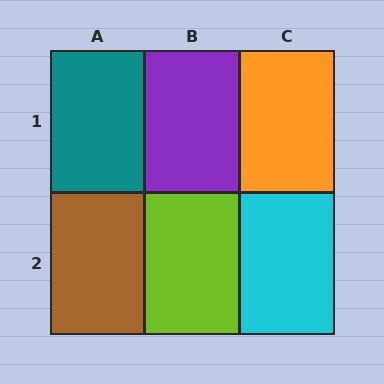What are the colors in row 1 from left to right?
Teal, purple, orange.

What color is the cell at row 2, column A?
Brown.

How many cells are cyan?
1 cell is cyan.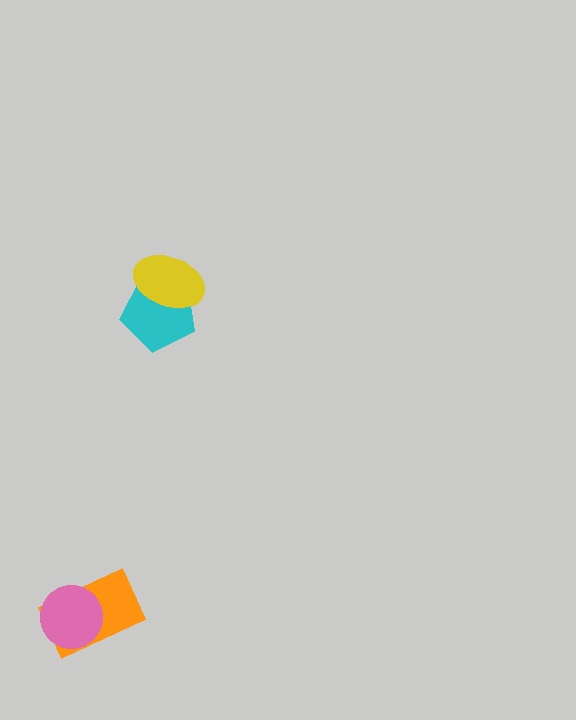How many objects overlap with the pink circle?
1 object overlaps with the pink circle.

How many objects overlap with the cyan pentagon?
1 object overlaps with the cyan pentagon.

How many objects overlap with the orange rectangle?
1 object overlaps with the orange rectangle.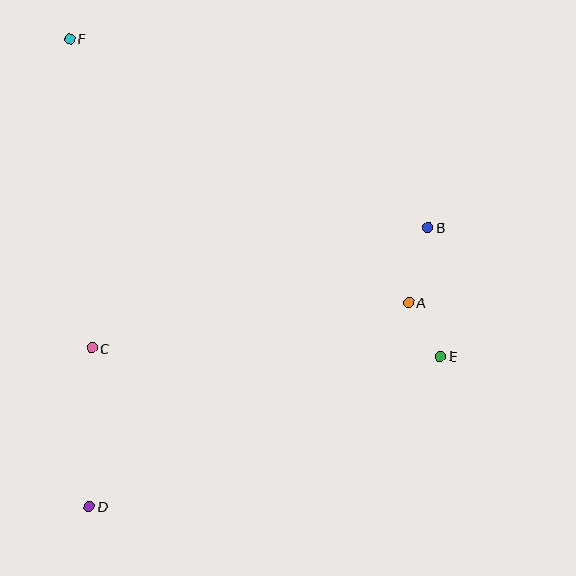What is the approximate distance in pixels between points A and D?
The distance between A and D is approximately 379 pixels.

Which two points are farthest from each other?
Points E and F are farthest from each other.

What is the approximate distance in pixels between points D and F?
The distance between D and F is approximately 468 pixels.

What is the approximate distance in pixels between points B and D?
The distance between B and D is approximately 439 pixels.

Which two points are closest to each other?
Points A and E are closest to each other.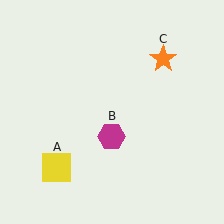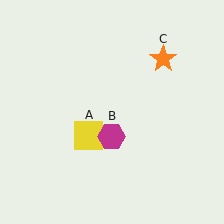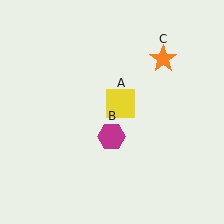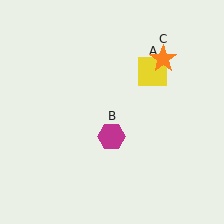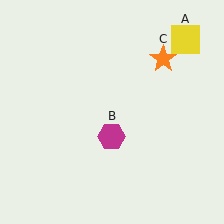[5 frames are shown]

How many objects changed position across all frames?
1 object changed position: yellow square (object A).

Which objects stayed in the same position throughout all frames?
Magenta hexagon (object B) and orange star (object C) remained stationary.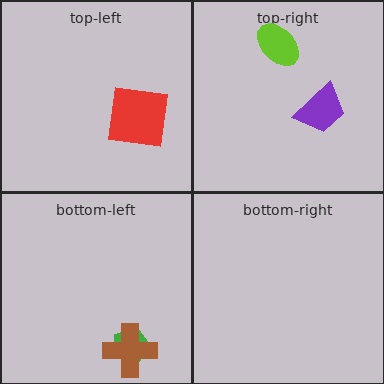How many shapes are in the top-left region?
1.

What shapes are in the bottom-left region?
The green pentagon, the brown cross.